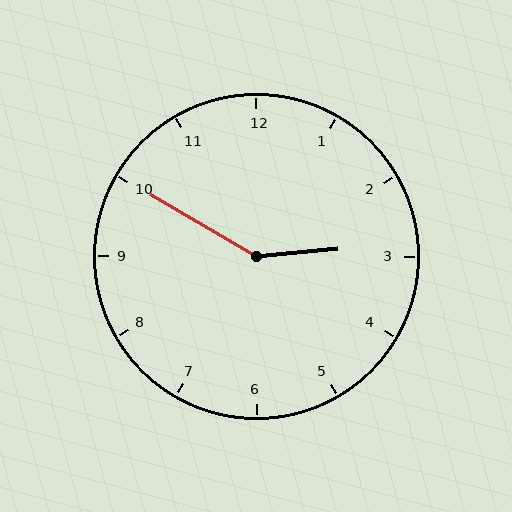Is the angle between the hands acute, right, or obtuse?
It is obtuse.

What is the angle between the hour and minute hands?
Approximately 145 degrees.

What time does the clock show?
2:50.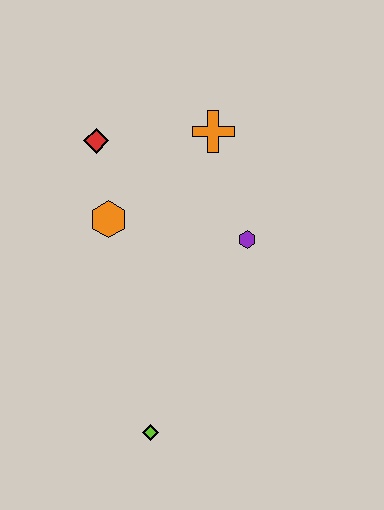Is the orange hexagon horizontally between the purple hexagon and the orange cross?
No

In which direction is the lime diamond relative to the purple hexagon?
The lime diamond is below the purple hexagon.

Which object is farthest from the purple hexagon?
The lime diamond is farthest from the purple hexagon.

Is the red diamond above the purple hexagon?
Yes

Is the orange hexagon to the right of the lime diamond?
No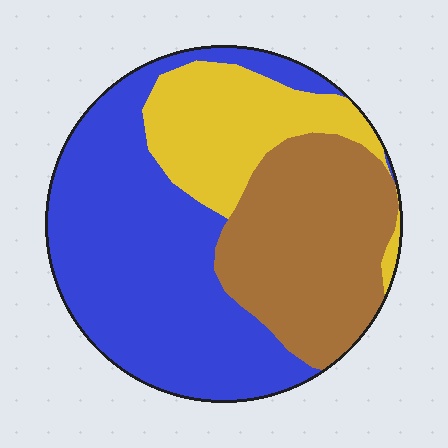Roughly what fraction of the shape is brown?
Brown covers about 30% of the shape.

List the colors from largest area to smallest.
From largest to smallest: blue, brown, yellow.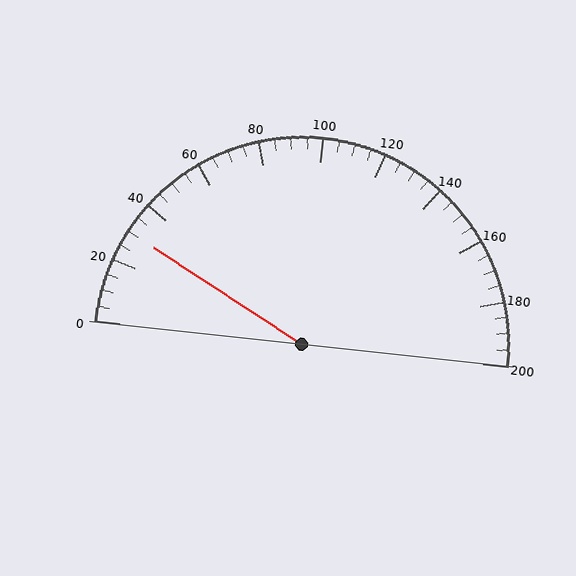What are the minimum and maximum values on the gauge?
The gauge ranges from 0 to 200.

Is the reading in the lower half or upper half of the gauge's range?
The reading is in the lower half of the range (0 to 200).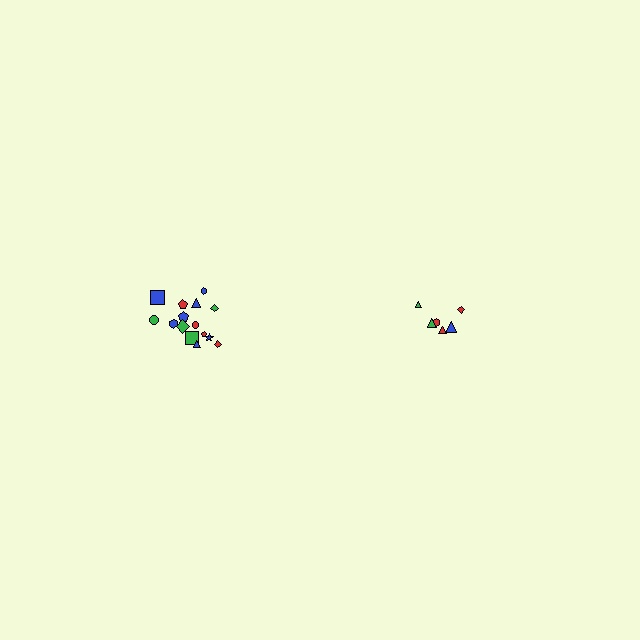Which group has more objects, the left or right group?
The left group.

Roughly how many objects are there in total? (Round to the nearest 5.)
Roughly 20 objects in total.